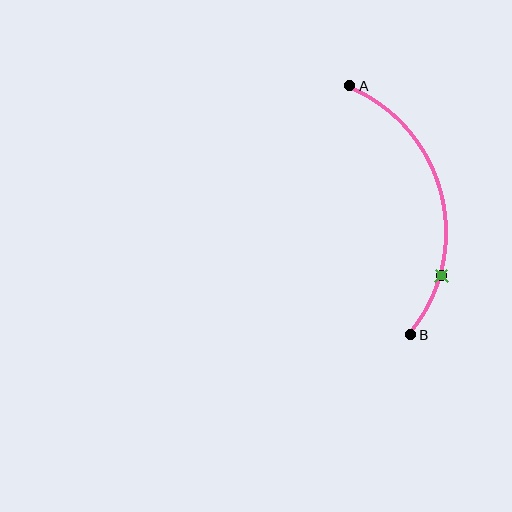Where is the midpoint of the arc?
The arc midpoint is the point on the curve farthest from the straight line joining A and B. It sits to the right of that line.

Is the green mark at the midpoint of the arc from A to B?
No. The green mark lies on the arc but is closer to endpoint B. The arc midpoint would be at the point on the curve equidistant along the arc from both A and B.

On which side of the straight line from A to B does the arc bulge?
The arc bulges to the right of the straight line connecting A and B.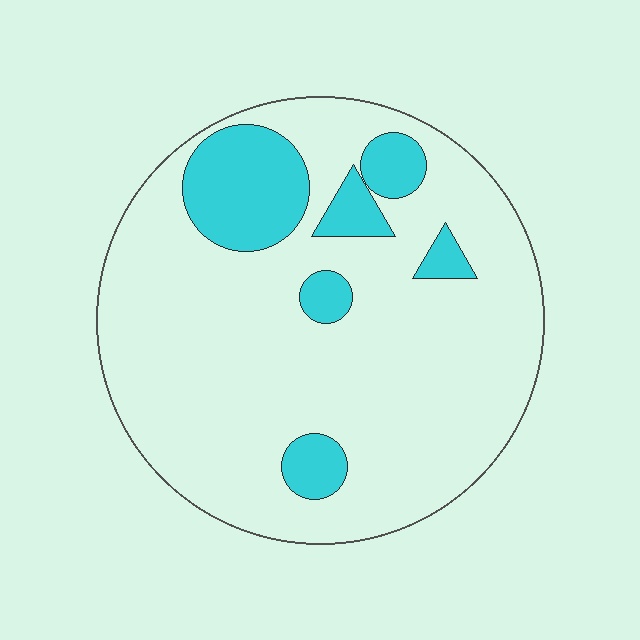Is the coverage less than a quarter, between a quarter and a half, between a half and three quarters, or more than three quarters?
Less than a quarter.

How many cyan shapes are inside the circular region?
6.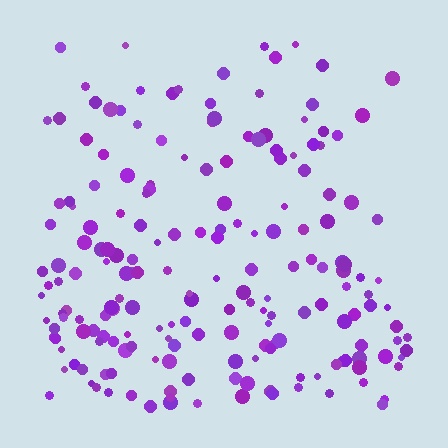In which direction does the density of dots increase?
From top to bottom, with the bottom side densest.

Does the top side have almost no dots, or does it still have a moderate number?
Still a moderate number, just noticeably fewer than the bottom.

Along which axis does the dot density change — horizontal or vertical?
Vertical.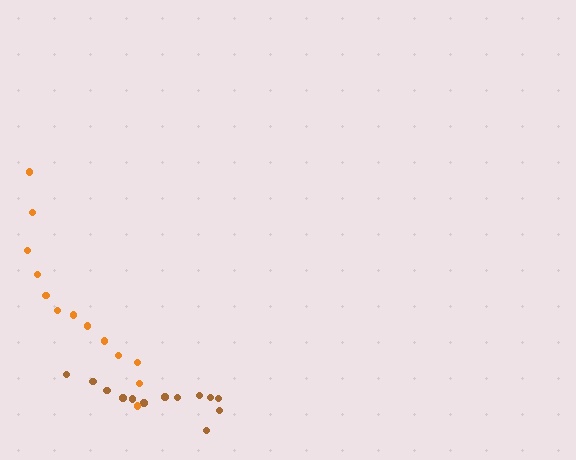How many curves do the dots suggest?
There are 2 distinct paths.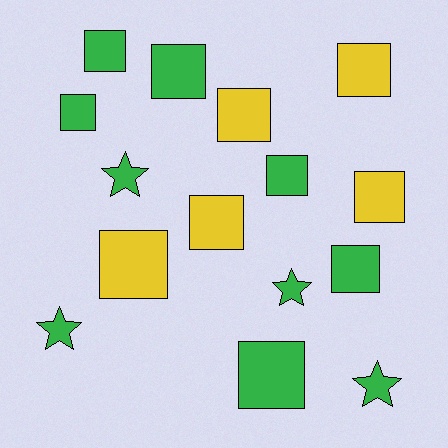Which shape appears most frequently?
Square, with 11 objects.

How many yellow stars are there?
There are no yellow stars.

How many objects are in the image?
There are 15 objects.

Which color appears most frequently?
Green, with 10 objects.